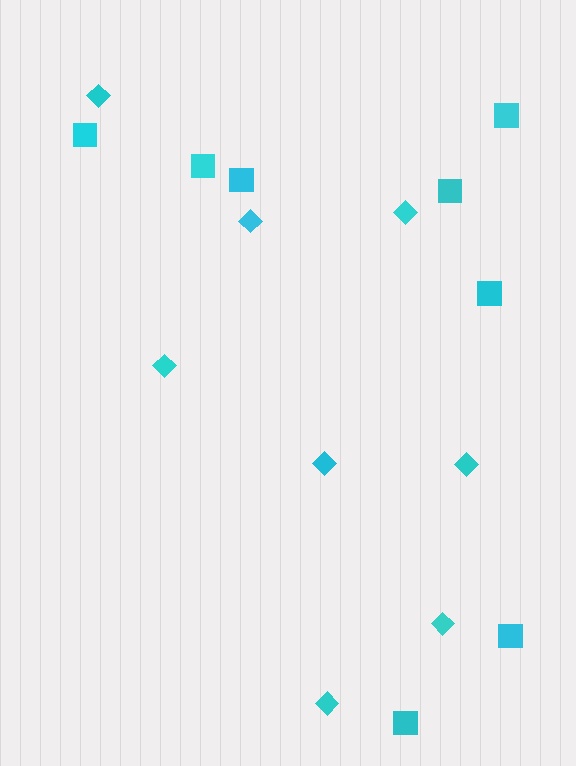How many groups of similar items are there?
There are 2 groups: one group of diamonds (8) and one group of squares (8).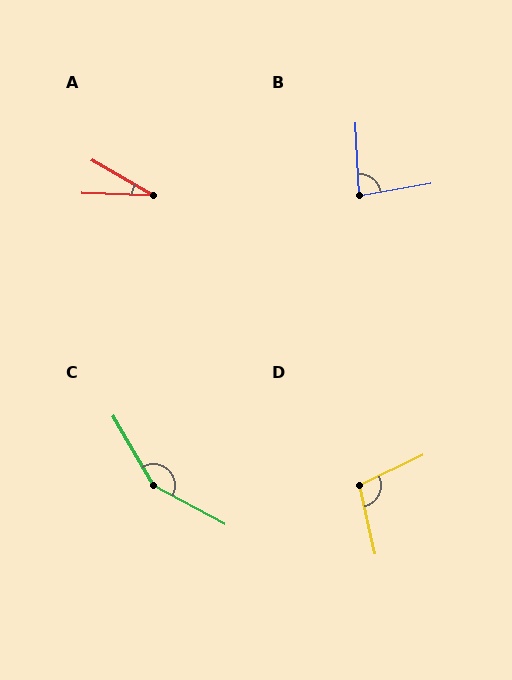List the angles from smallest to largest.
A (28°), B (83°), D (103°), C (148°).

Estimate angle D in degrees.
Approximately 103 degrees.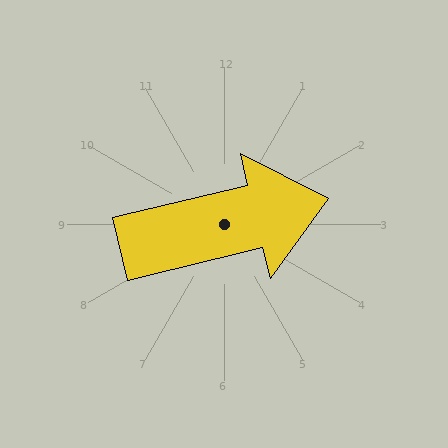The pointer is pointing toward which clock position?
Roughly 3 o'clock.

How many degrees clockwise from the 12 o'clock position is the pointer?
Approximately 76 degrees.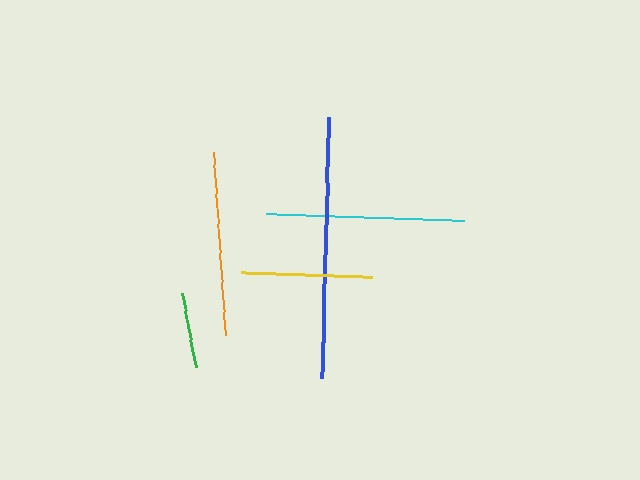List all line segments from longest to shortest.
From longest to shortest: blue, cyan, orange, yellow, green.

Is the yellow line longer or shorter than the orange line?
The orange line is longer than the yellow line.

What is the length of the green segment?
The green segment is approximately 75 pixels long.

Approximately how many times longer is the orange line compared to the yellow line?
The orange line is approximately 1.4 times the length of the yellow line.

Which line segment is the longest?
The blue line is the longest at approximately 261 pixels.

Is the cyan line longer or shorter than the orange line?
The cyan line is longer than the orange line.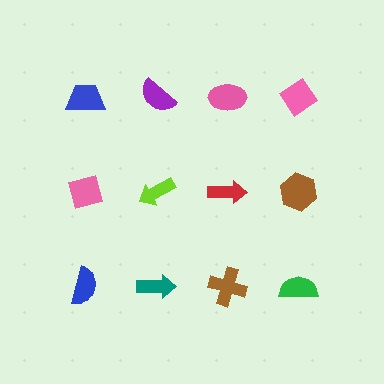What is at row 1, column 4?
A pink diamond.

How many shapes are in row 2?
4 shapes.